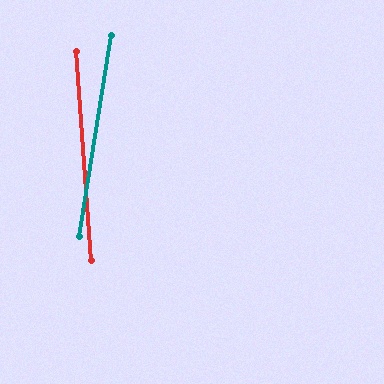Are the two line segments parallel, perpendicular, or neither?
Neither parallel nor perpendicular — they differ by about 13°.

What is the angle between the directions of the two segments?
Approximately 13 degrees.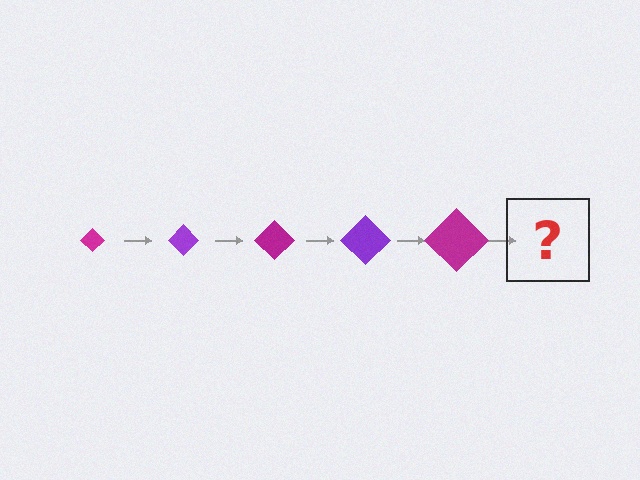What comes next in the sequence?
The next element should be a purple diamond, larger than the previous one.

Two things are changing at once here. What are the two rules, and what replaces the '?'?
The two rules are that the diamond grows larger each step and the color cycles through magenta and purple. The '?' should be a purple diamond, larger than the previous one.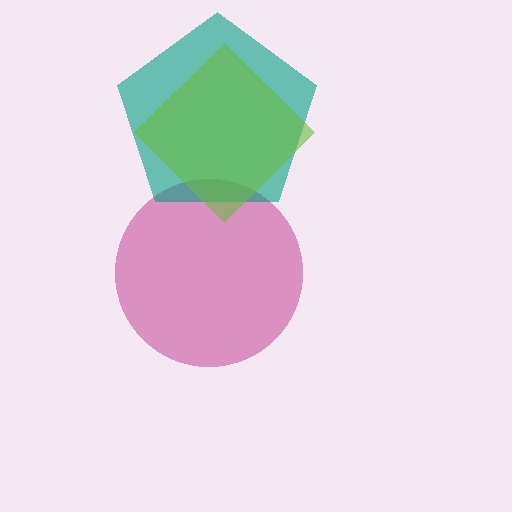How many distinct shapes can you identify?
There are 3 distinct shapes: a magenta circle, a teal pentagon, a lime diamond.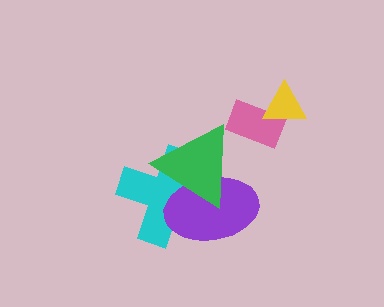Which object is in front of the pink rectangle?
The yellow triangle is in front of the pink rectangle.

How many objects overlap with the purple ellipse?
2 objects overlap with the purple ellipse.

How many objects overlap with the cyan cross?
2 objects overlap with the cyan cross.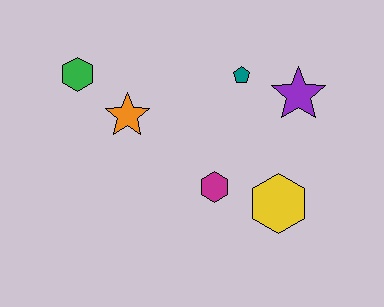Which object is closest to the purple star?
The teal pentagon is closest to the purple star.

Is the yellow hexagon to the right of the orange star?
Yes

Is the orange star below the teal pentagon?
Yes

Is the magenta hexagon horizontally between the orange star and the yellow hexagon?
Yes